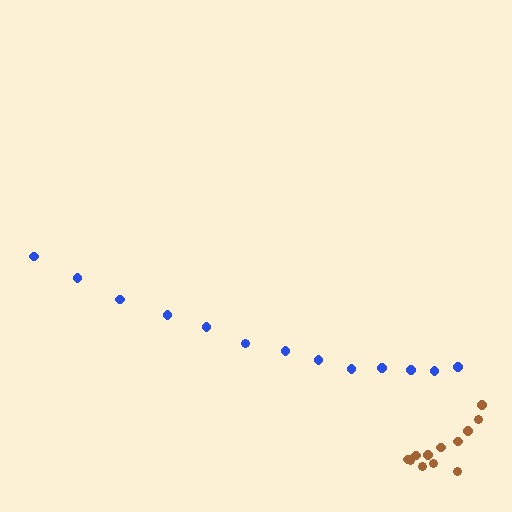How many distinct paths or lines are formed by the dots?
There are 2 distinct paths.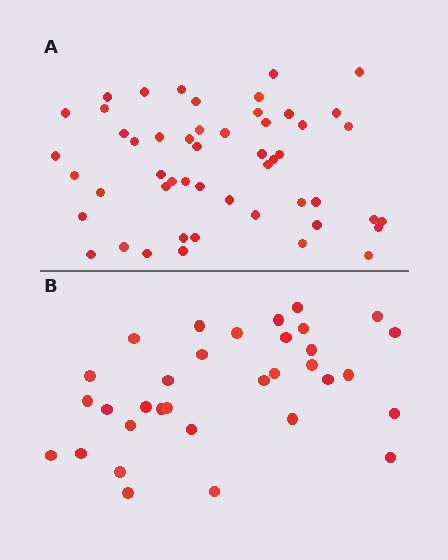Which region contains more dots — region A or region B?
Region A (the top region) has more dots.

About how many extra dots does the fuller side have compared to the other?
Region A has approximately 20 more dots than region B.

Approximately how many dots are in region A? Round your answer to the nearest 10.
About 50 dots. (The exact count is 51, which rounds to 50.)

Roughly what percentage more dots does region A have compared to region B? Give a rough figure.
About 55% more.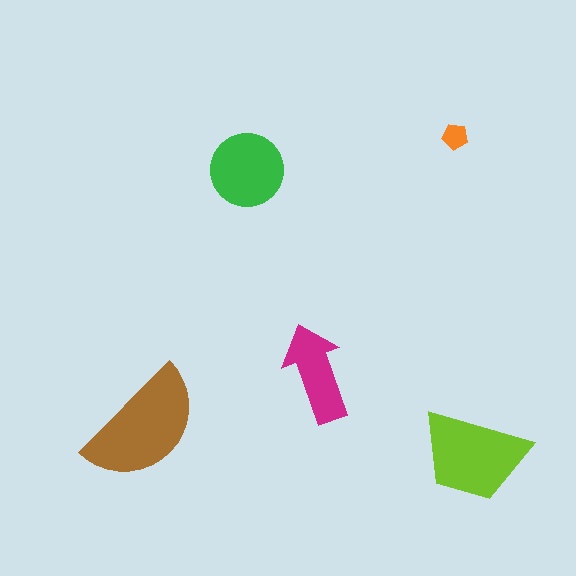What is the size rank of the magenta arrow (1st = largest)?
4th.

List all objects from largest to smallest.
The brown semicircle, the lime trapezoid, the green circle, the magenta arrow, the orange pentagon.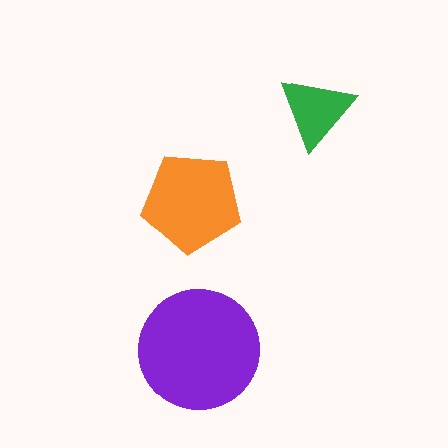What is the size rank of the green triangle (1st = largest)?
3rd.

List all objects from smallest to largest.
The green triangle, the orange pentagon, the purple circle.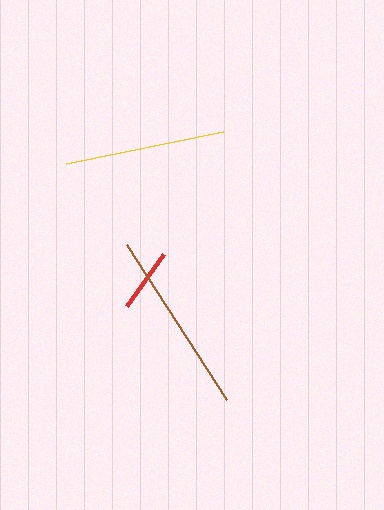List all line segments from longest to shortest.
From longest to shortest: brown, yellow, red.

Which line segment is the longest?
The brown line is the longest at approximately 185 pixels.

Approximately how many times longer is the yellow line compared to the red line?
The yellow line is approximately 2.5 times the length of the red line.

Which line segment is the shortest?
The red line is the shortest at approximately 63 pixels.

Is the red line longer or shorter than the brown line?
The brown line is longer than the red line.